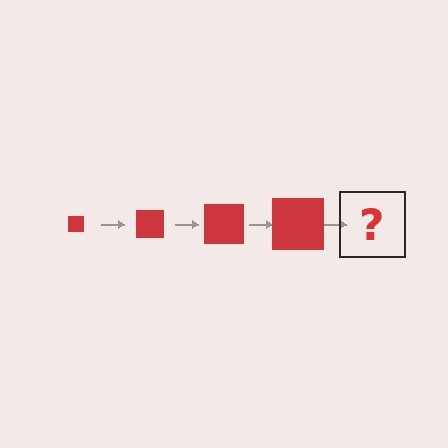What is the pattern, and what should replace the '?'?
The pattern is that the square gets progressively larger each step. The '?' should be a red square, larger than the previous one.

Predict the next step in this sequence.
The next step is a red square, larger than the previous one.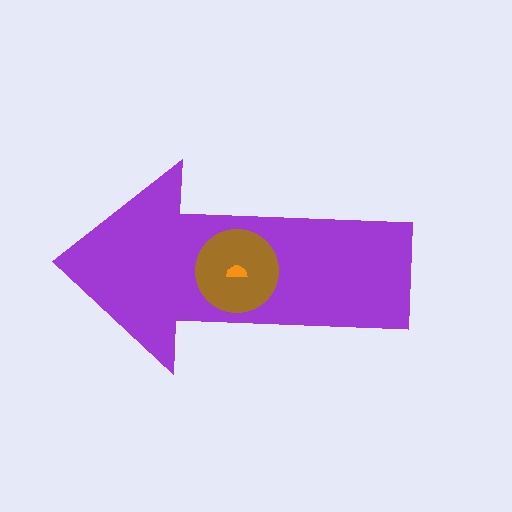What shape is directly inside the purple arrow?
The brown circle.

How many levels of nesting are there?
3.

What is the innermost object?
The orange semicircle.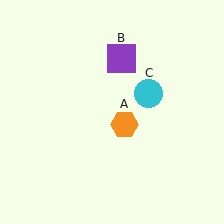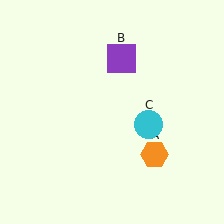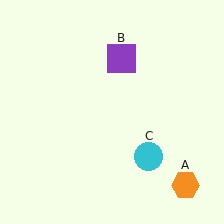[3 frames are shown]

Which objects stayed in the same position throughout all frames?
Purple square (object B) remained stationary.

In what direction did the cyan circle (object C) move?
The cyan circle (object C) moved down.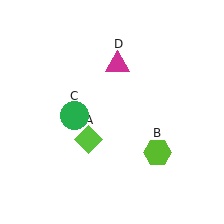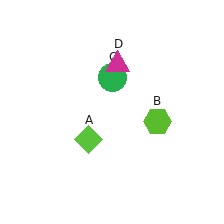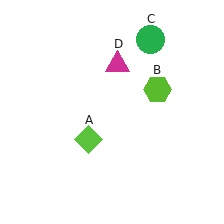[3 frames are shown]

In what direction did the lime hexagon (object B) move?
The lime hexagon (object B) moved up.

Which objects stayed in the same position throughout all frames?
Lime diamond (object A) and magenta triangle (object D) remained stationary.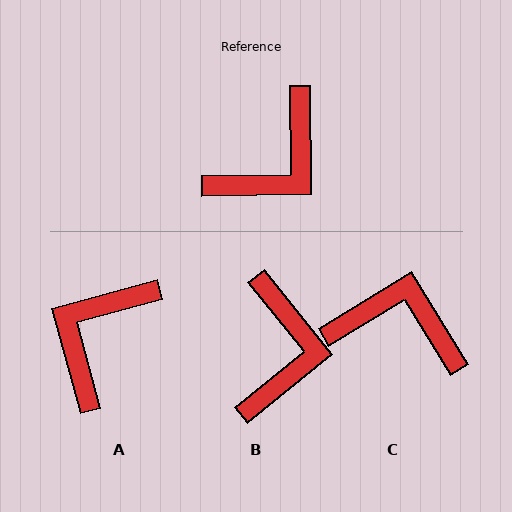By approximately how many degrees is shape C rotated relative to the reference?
Approximately 121 degrees counter-clockwise.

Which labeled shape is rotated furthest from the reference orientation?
A, about 165 degrees away.